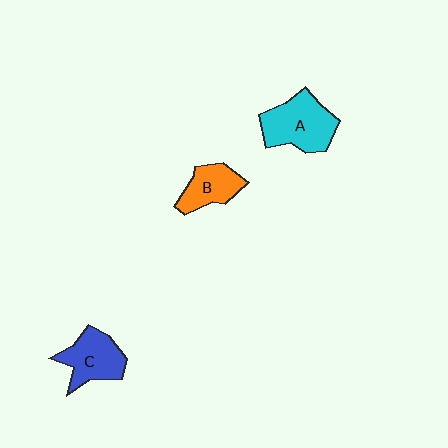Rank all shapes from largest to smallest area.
From largest to smallest: A (cyan), C (blue), B (orange).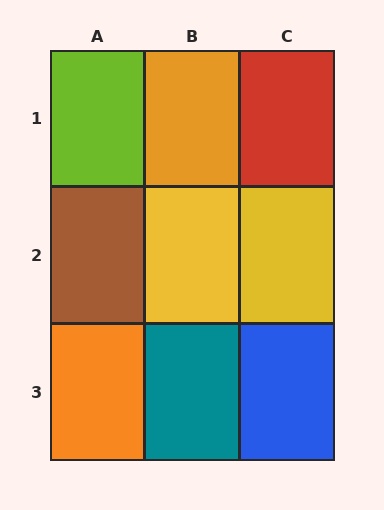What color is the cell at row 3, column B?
Teal.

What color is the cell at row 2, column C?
Yellow.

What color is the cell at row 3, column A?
Orange.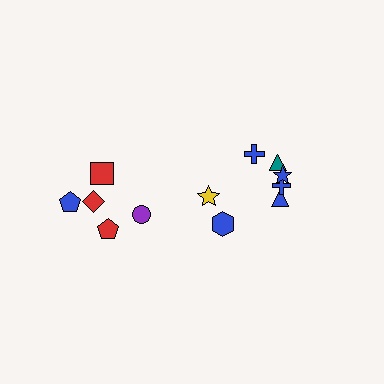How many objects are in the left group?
There are 5 objects.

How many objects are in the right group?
There are 7 objects.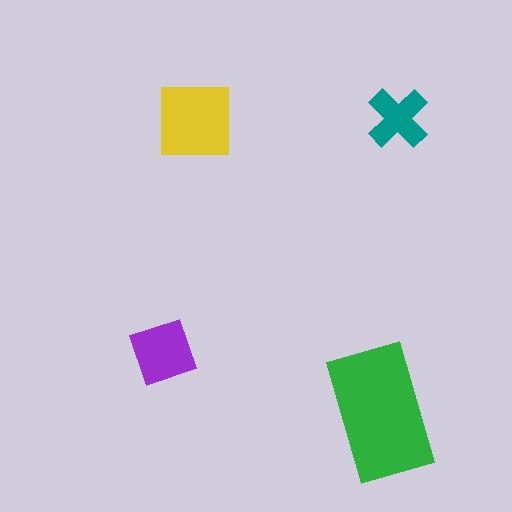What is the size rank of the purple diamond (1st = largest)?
3rd.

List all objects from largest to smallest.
The green rectangle, the yellow square, the purple diamond, the teal cross.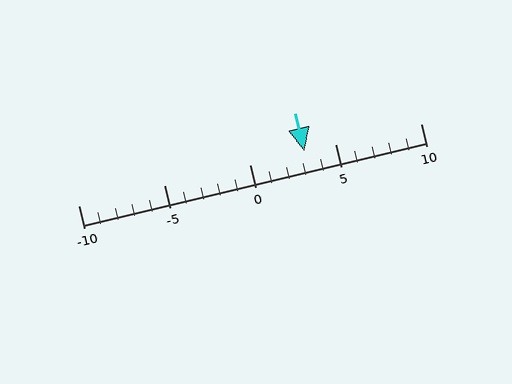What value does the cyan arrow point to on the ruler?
The cyan arrow points to approximately 3.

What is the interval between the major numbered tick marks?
The major tick marks are spaced 5 units apart.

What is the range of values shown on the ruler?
The ruler shows values from -10 to 10.